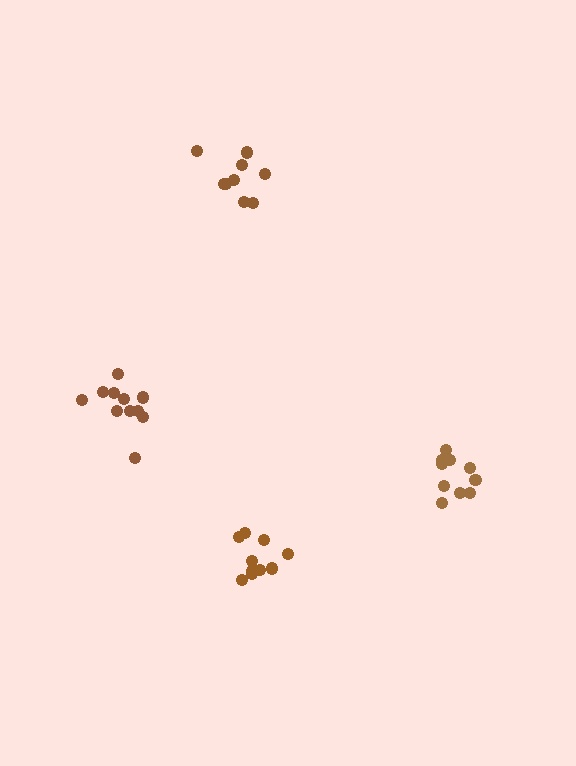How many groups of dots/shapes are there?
There are 4 groups.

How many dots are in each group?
Group 1: 11 dots, Group 2: 9 dots, Group 3: 11 dots, Group 4: 10 dots (41 total).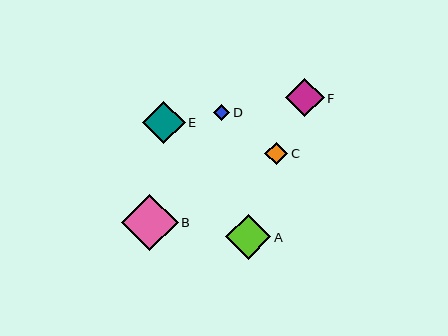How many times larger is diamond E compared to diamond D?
Diamond E is approximately 2.6 times the size of diamond D.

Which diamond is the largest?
Diamond B is the largest with a size of approximately 56 pixels.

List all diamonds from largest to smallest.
From largest to smallest: B, A, E, F, C, D.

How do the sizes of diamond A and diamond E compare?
Diamond A and diamond E are approximately the same size.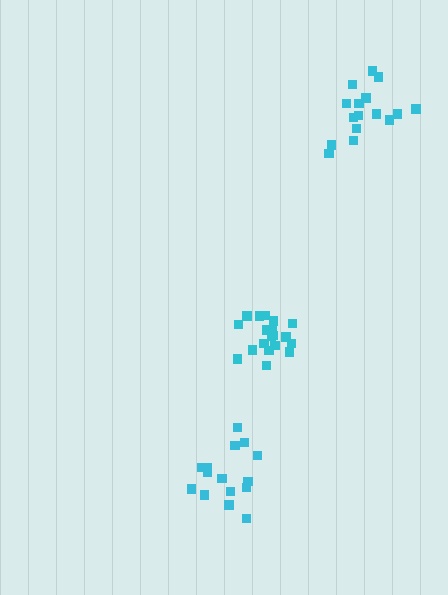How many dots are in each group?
Group 1: 19 dots, Group 2: 16 dots, Group 3: 15 dots (50 total).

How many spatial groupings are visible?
There are 3 spatial groupings.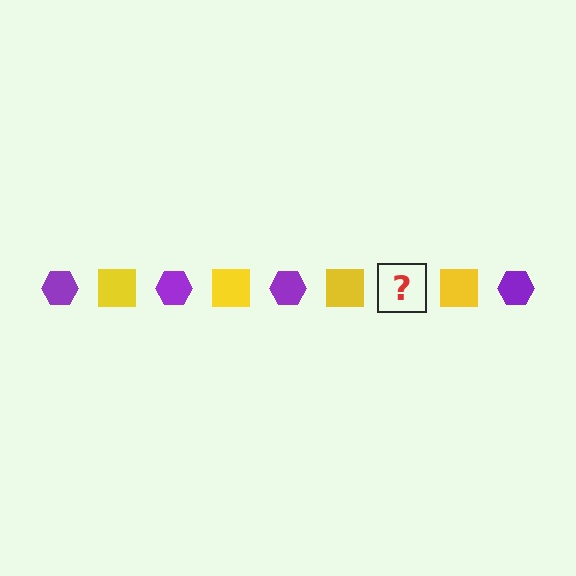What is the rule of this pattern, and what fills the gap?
The rule is that the pattern alternates between purple hexagon and yellow square. The gap should be filled with a purple hexagon.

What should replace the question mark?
The question mark should be replaced with a purple hexagon.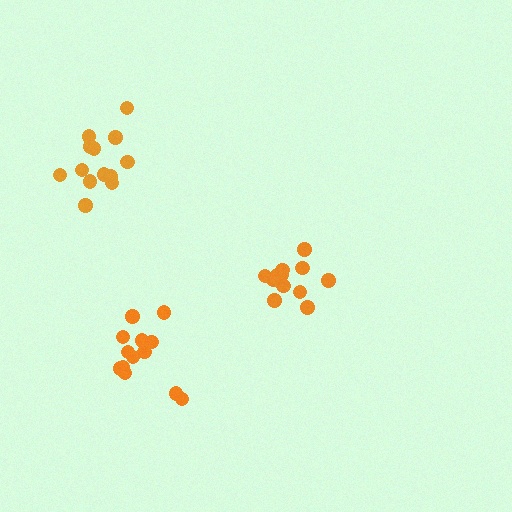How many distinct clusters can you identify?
There are 3 distinct clusters.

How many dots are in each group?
Group 1: 12 dots, Group 2: 13 dots, Group 3: 13 dots (38 total).